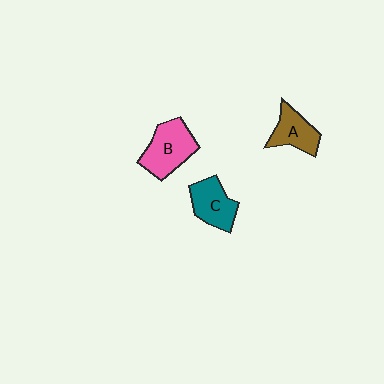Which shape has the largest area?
Shape B (pink).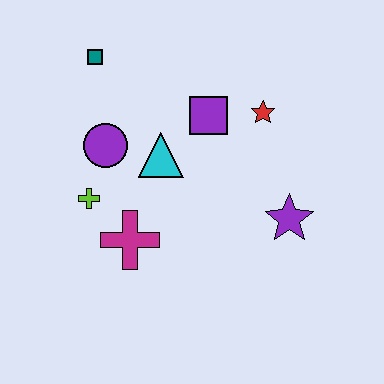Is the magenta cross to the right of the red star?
No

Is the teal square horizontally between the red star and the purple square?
No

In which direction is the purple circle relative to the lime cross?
The purple circle is above the lime cross.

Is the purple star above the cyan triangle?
No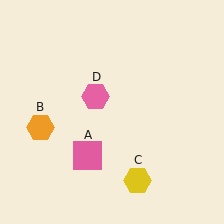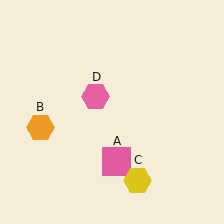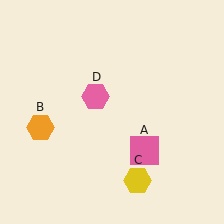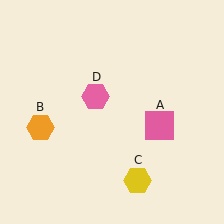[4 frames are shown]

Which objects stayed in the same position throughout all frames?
Orange hexagon (object B) and yellow hexagon (object C) and pink hexagon (object D) remained stationary.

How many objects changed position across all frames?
1 object changed position: pink square (object A).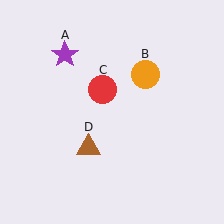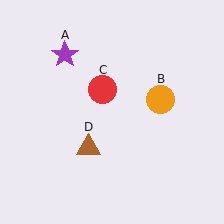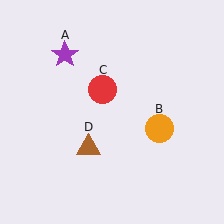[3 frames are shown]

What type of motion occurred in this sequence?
The orange circle (object B) rotated clockwise around the center of the scene.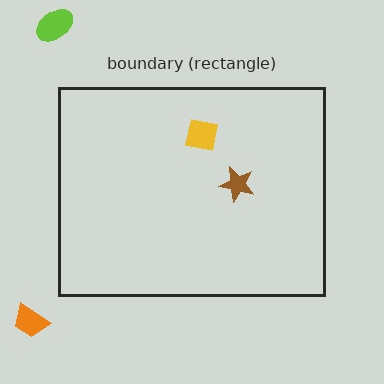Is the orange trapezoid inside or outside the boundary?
Outside.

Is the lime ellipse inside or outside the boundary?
Outside.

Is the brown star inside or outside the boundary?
Inside.